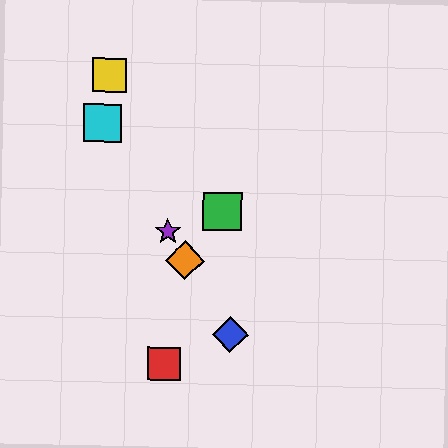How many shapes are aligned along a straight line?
4 shapes (the blue diamond, the purple star, the orange diamond, the cyan square) are aligned along a straight line.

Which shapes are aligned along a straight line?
The blue diamond, the purple star, the orange diamond, the cyan square are aligned along a straight line.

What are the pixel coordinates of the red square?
The red square is at (164, 364).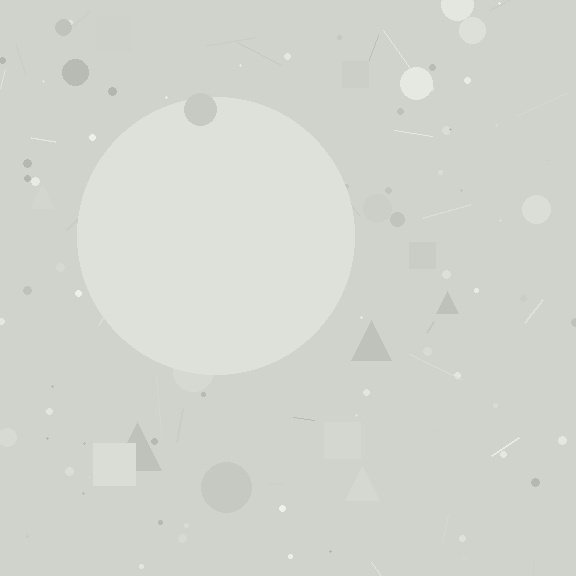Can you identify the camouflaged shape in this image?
The camouflaged shape is a circle.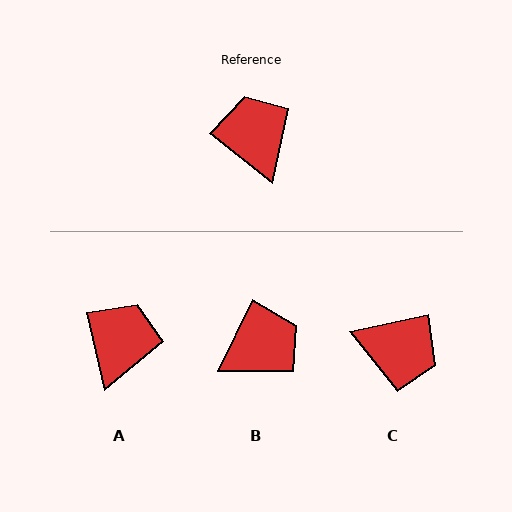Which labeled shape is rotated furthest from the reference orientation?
C, about 129 degrees away.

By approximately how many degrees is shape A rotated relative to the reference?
Approximately 38 degrees clockwise.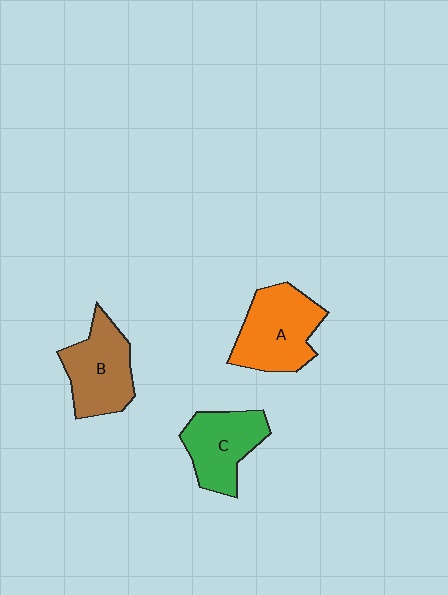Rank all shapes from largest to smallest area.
From largest to smallest: A (orange), B (brown), C (green).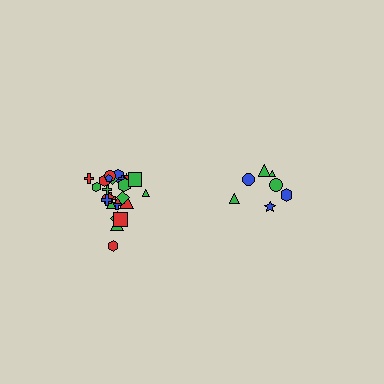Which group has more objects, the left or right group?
The left group.